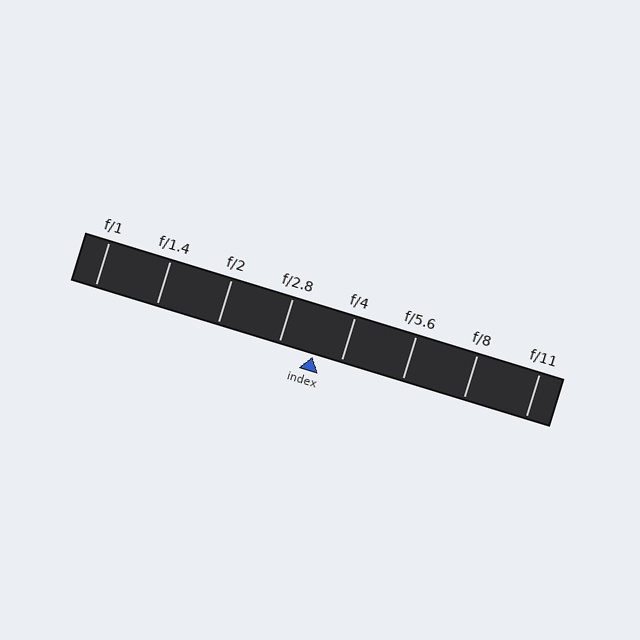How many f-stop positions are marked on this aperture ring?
There are 8 f-stop positions marked.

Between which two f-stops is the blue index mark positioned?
The index mark is between f/2.8 and f/4.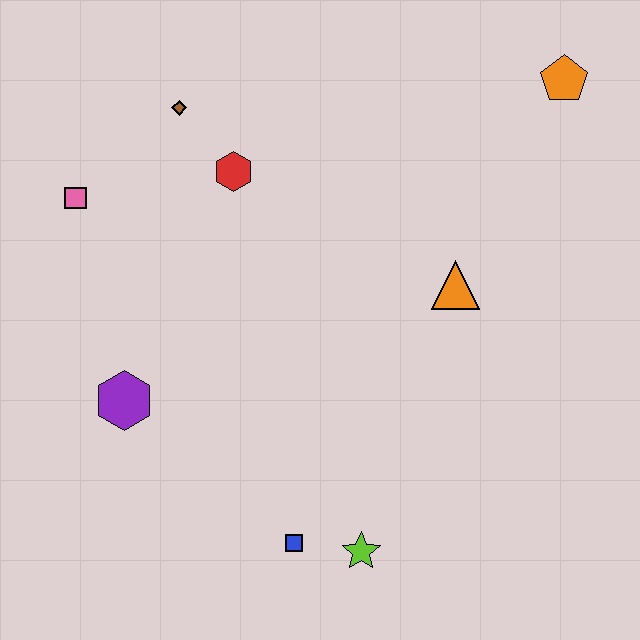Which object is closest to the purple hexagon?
The pink square is closest to the purple hexagon.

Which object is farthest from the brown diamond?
The lime star is farthest from the brown diamond.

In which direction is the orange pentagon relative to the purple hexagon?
The orange pentagon is to the right of the purple hexagon.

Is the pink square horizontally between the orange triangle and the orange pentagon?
No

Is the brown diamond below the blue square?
No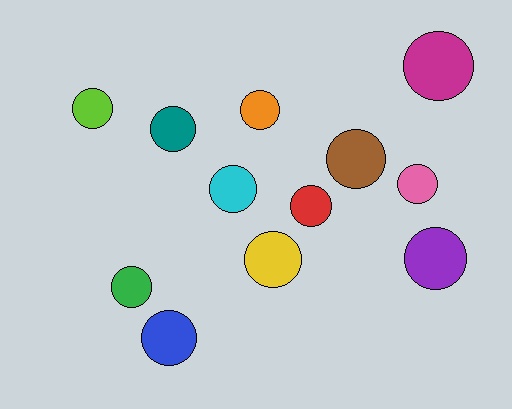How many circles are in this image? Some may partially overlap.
There are 12 circles.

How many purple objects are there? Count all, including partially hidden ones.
There is 1 purple object.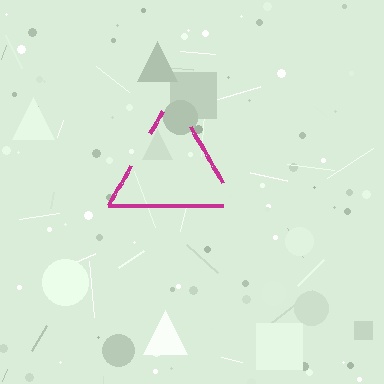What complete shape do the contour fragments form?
The contour fragments form a triangle.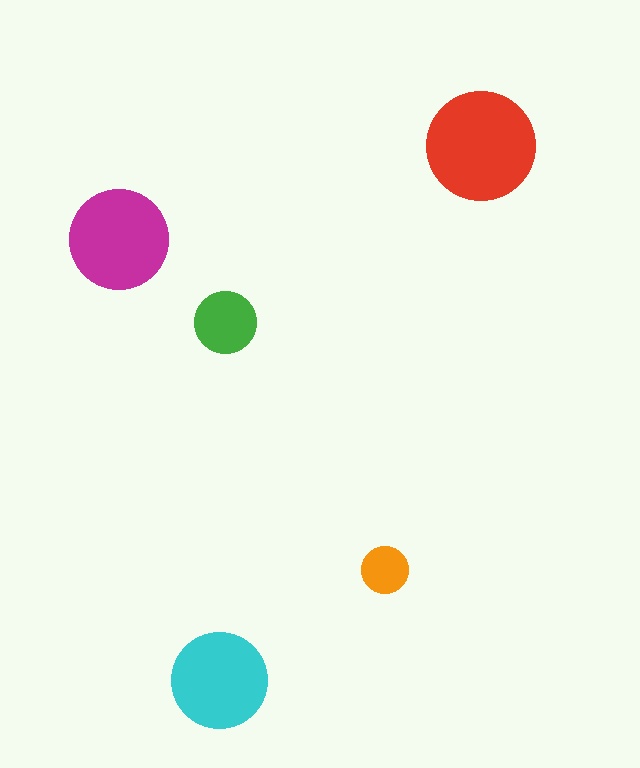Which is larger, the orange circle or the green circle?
The green one.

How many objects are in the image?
There are 5 objects in the image.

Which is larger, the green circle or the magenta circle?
The magenta one.